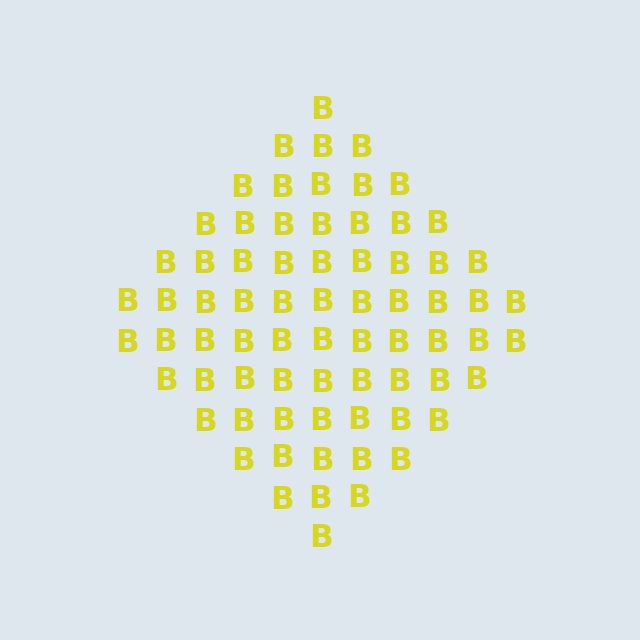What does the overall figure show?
The overall figure shows a diamond.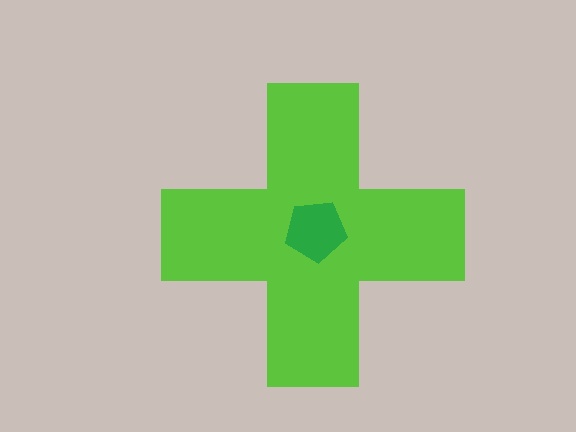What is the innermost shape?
The green pentagon.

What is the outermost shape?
The lime cross.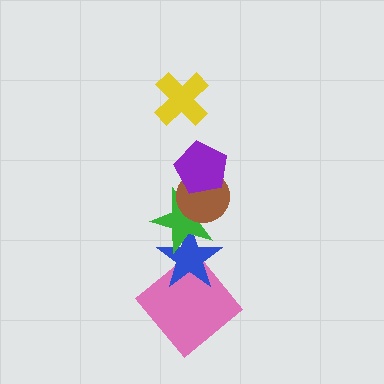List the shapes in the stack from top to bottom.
From top to bottom: the yellow cross, the purple pentagon, the brown circle, the green star, the blue star, the pink diamond.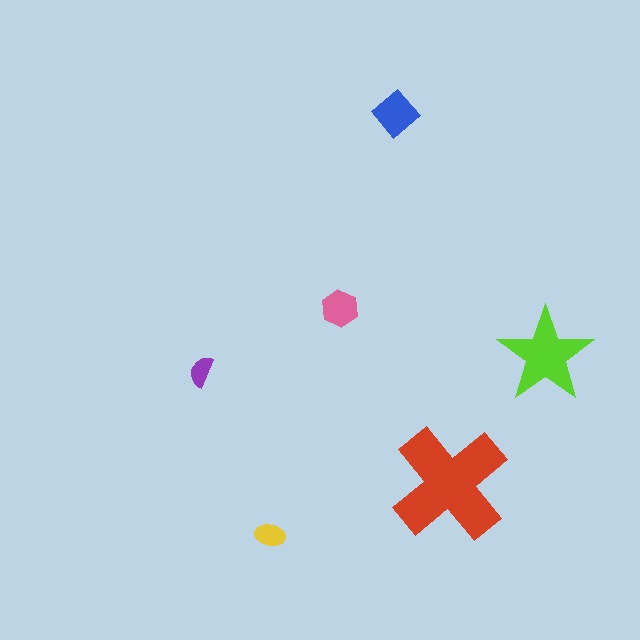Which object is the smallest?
The purple semicircle.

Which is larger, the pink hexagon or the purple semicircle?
The pink hexagon.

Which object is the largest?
The red cross.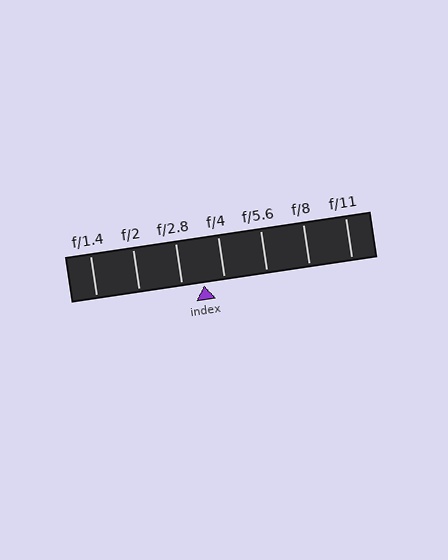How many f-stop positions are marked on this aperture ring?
There are 7 f-stop positions marked.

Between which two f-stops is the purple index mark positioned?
The index mark is between f/2.8 and f/4.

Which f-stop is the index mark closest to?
The index mark is closest to f/4.